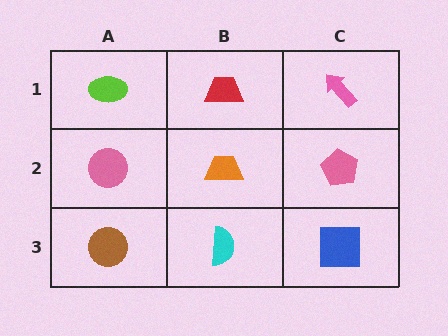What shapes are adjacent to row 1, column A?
A pink circle (row 2, column A), a red trapezoid (row 1, column B).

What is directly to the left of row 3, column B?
A brown circle.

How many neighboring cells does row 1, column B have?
3.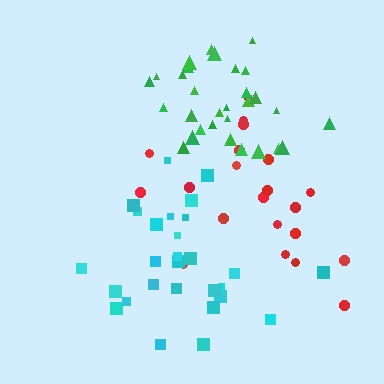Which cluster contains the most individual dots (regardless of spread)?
Green (30).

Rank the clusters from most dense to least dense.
green, cyan, red.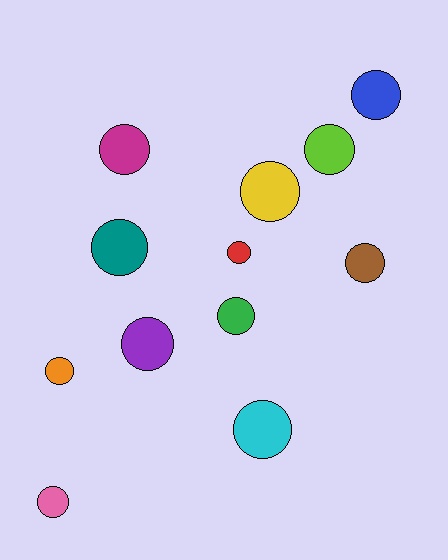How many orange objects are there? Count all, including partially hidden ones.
There is 1 orange object.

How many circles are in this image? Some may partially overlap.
There are 12 circles.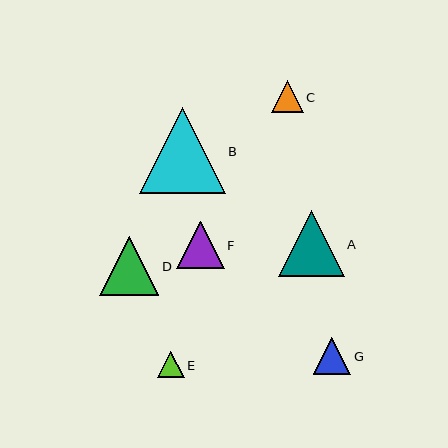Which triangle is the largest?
Triangle B is the largest with a size of approximately 86 pixels.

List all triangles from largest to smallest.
From largest to smallest: B, A, D, F, G, C, E.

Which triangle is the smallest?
Triangle E is the smallest with a size of approximately 27 pixels.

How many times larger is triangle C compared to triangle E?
Triangle C is approximately 1.2 times the size of triangle E.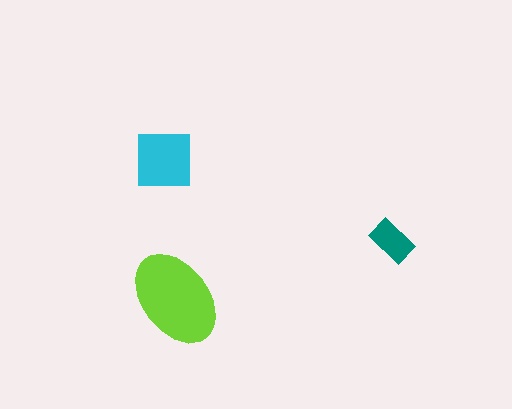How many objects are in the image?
There are 3 objects in the image.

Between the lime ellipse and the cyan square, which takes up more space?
The lime ellipse.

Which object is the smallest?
The teal rectangle.